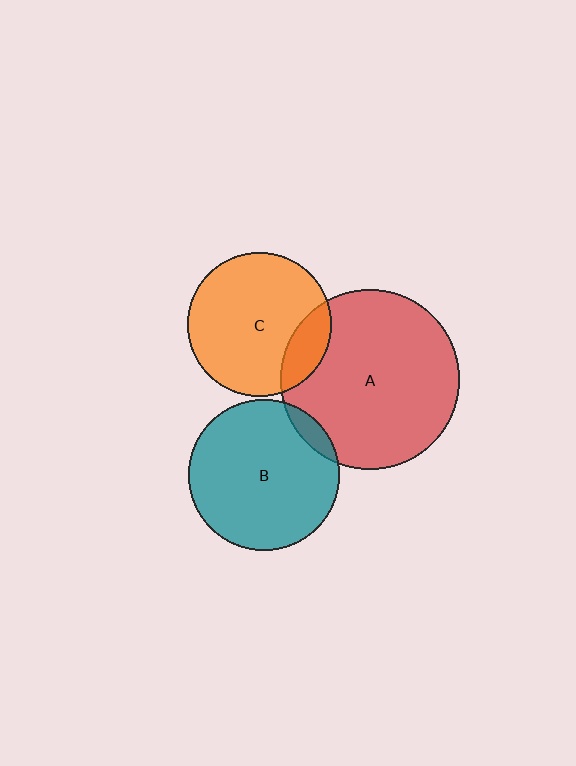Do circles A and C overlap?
Yes.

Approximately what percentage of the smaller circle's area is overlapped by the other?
Approximately 15%.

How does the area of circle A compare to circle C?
Approximately 1.6 times.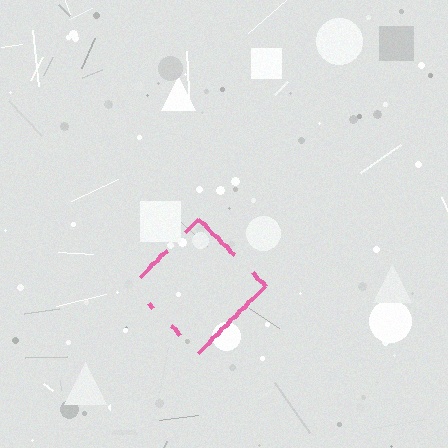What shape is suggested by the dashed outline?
The dashed outline suggests a diamond.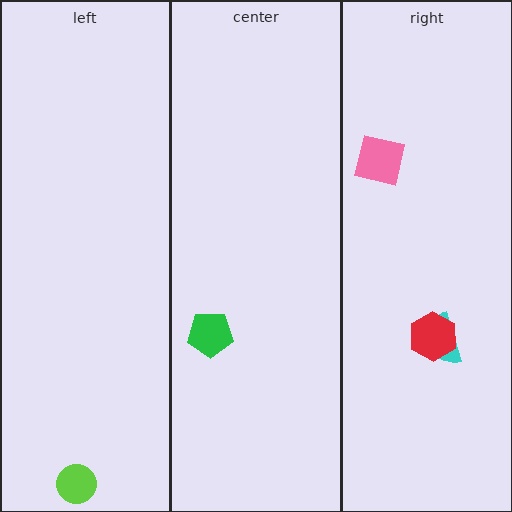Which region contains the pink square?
The right region.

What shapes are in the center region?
The green pentagon.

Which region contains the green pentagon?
The center region.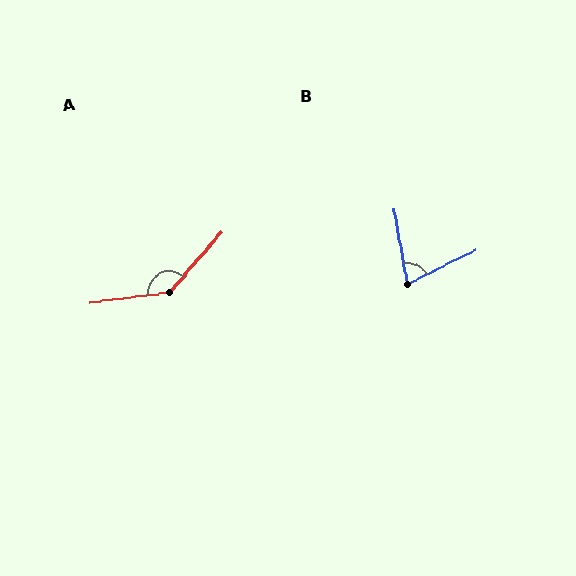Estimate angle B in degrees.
Approximately 74 degrees.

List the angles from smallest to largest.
B (74°), A (139°).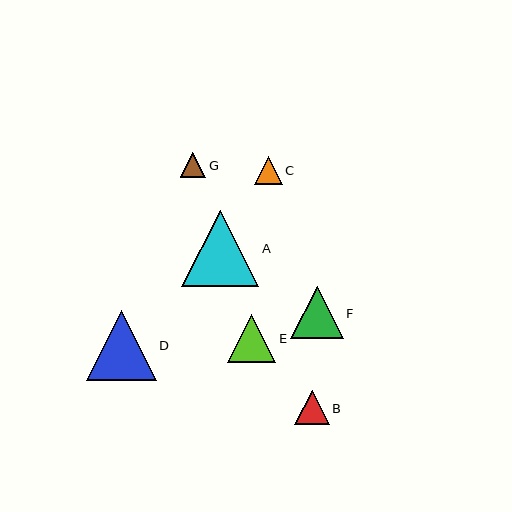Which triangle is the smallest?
Triangle G is the smallest with a size of approximately 25 pixels.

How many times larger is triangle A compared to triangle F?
Triangle A is approximately 1.5 times the size of triangle F.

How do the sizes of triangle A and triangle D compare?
Triangle A and triangle D are approximately the same size.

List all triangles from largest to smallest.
From largest to smallest: A, D, F, E, B, C, G.